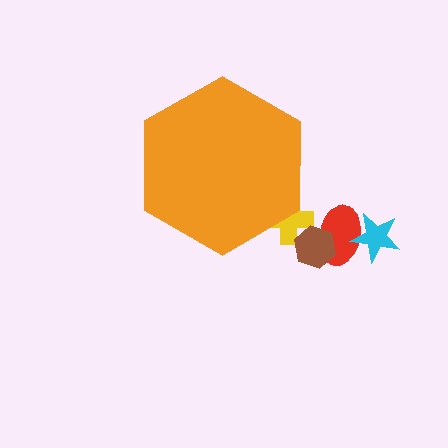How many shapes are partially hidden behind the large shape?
1 shape is partially hidden.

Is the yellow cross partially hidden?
Yes, the yellow cross is partially hidden behind the orange hexagon.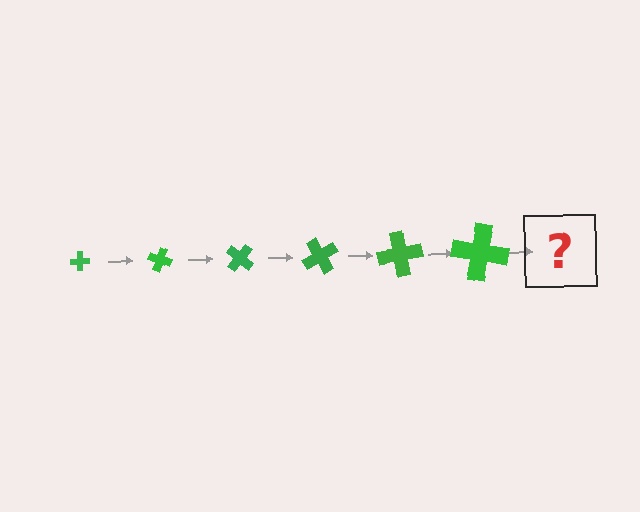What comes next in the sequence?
The next element should be a cross, larger than the previous one and rotated 120 degrees from the start.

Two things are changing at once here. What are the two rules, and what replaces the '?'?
The two rules are that the cross grows larger each step and it rotates 20 degrees each step. The '?' should be a cross, larger than the previous one and rotated 120 degrees from the start.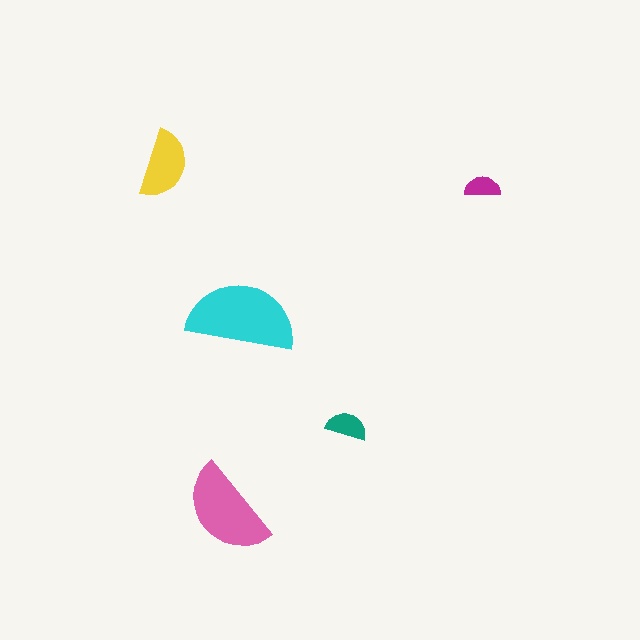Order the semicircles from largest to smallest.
the cyan one, the pink one, the yellow one, the teal one, the magenta one.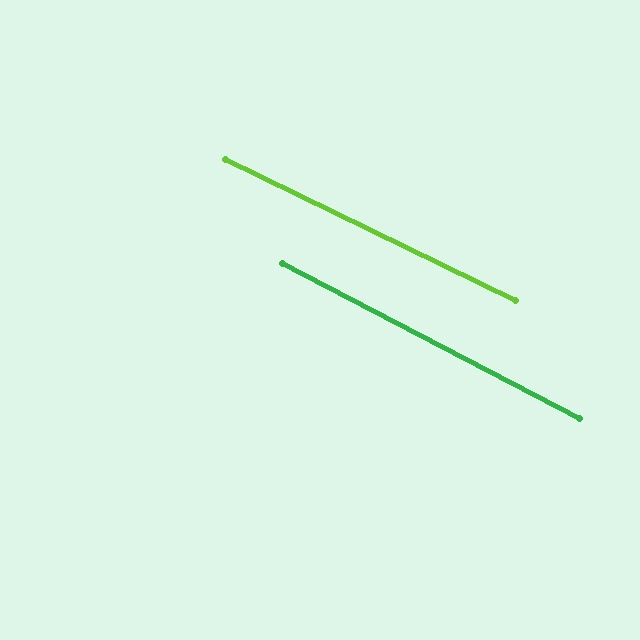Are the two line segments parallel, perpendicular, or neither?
Parallel — their directions differ by only 1.6°.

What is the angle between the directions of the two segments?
Approximately 2 degrees.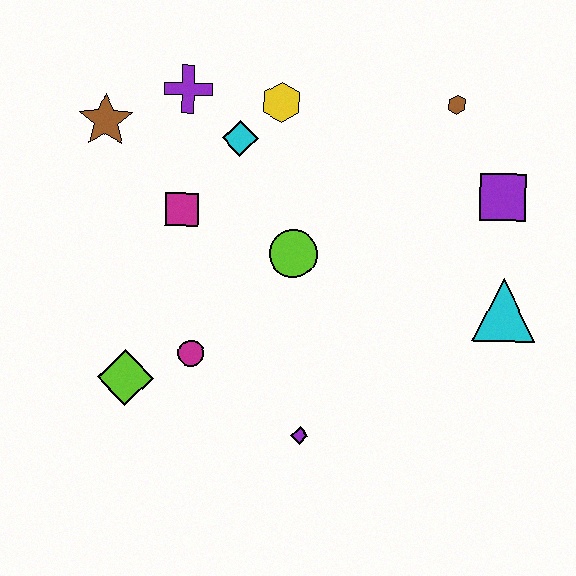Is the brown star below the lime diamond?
No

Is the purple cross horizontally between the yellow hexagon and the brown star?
Yes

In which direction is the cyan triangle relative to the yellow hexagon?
The cyan triangle is to the right of the yellow hexagon.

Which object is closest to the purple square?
The brown hexagon is closest to the purple square.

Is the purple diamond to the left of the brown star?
No